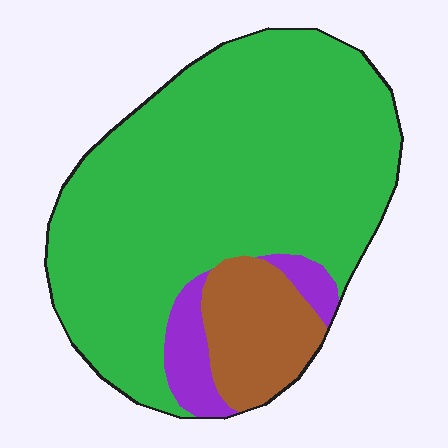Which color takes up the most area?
Green, at roughly 80%.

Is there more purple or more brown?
Brown.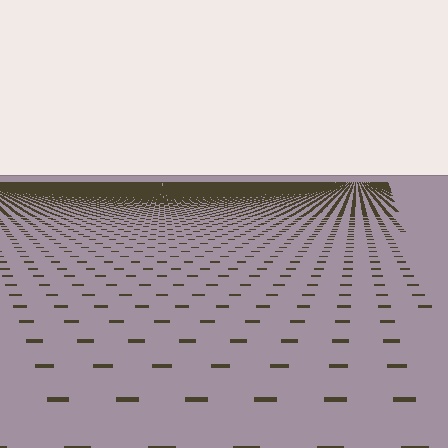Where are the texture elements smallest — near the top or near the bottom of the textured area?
Near the top.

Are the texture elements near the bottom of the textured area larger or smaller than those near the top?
Larger. Near the bottom, elements are closer to the viewer and appear at a bigger on-screen size.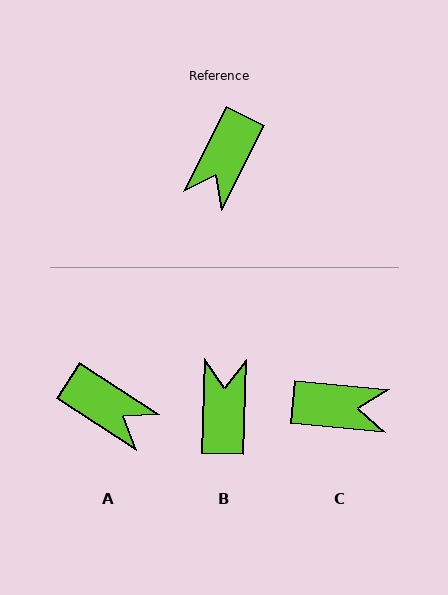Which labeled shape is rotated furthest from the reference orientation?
B, about 155 degrees away.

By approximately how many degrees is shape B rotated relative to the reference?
Approximately 155 degrees clockwise.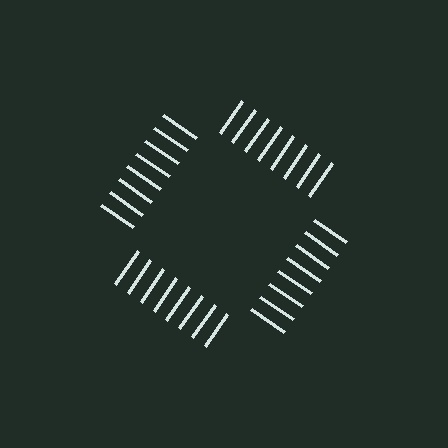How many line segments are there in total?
32 — 8 along each of the 4 edges.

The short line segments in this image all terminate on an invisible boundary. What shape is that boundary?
An illusory square — the line segments terminate on its edges but no continuous stroke is drawn.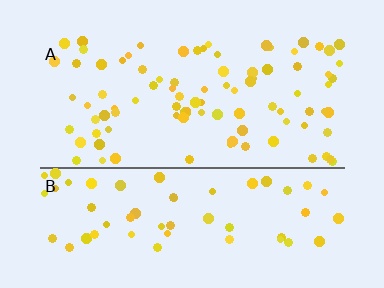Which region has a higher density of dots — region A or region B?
A (the top).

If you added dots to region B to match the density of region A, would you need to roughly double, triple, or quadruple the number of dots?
Approximately double.